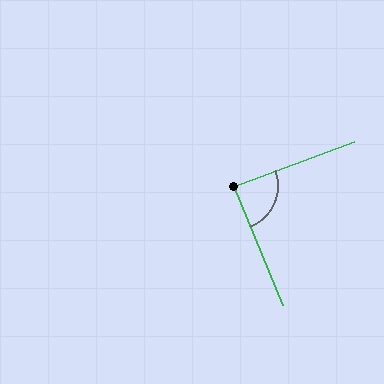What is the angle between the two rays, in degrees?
Approximately 88 degrees.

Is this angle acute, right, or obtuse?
It is approximately a right angle.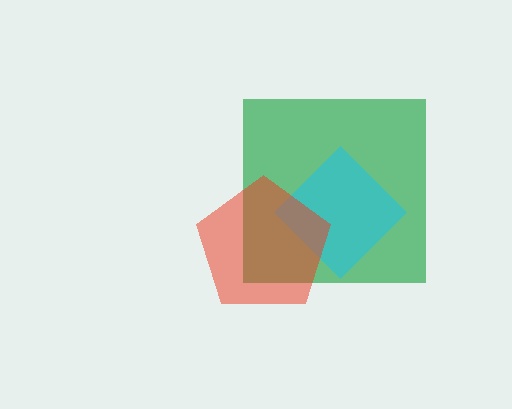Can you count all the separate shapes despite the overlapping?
Yes, there are 3 separate shapes.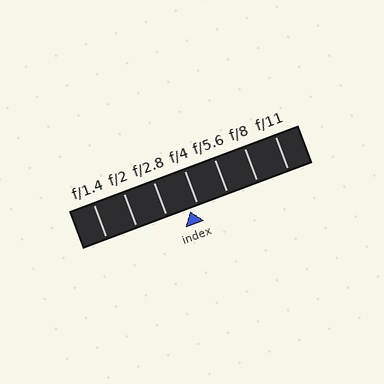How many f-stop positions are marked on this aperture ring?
There are 7 f-stop positions marked.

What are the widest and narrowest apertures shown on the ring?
The widest aperture shown is f/1.4 and the narrowest is f/11.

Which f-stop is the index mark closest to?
The index mark is closest to f/4.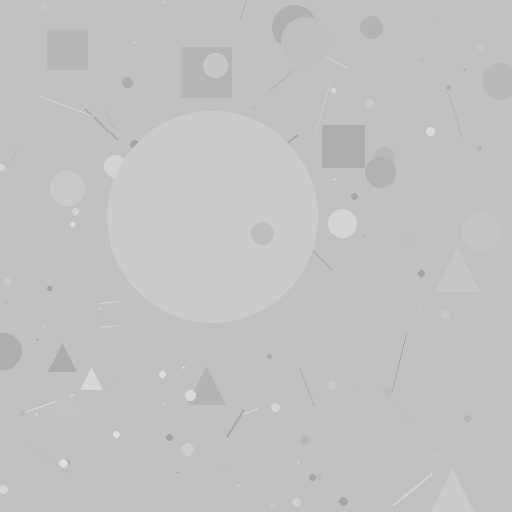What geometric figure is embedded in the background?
A circle is embedded in the background.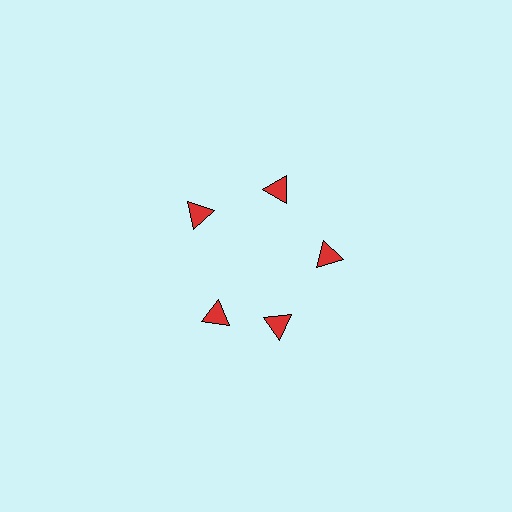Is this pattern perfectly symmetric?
No. The 5 red triangles are arranged in a ring, but one element near the 8 o'clock position is rotated out of alignment along the ring, breaking the 5-fold rotational symmetry.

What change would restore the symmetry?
The symmetry would be restored by rotating it back into even spacing with its neighbors so that all 5 triangles sit at equal angles and equal distance from the center.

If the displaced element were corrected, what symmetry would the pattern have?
It would have 5-fold rotational symmetry — the pattern would map onto itself every 72 degrees.